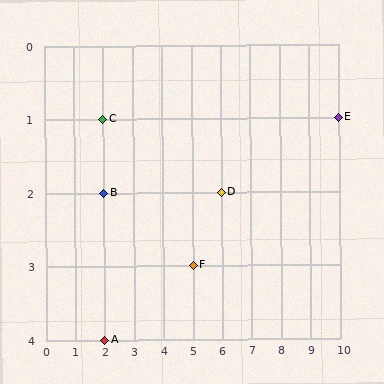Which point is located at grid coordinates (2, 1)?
Point C is at (2, 1).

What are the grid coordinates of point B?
Point B is at grid coordinates (2, 2).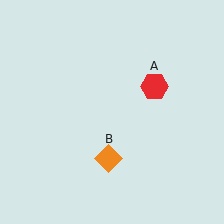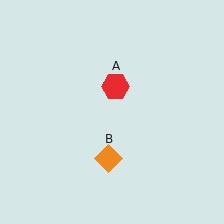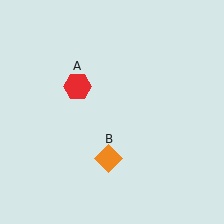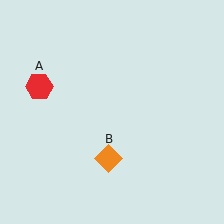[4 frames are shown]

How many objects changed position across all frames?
1 object changed position: red hexagon (object A).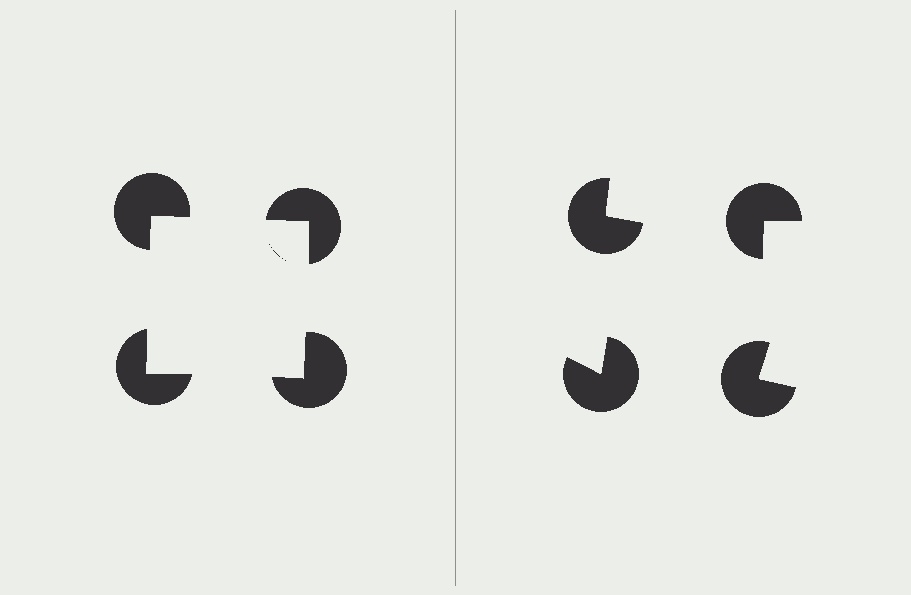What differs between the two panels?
The pac-man discs are positioned identically on both sides; only the wedge orientations differ. On the left they align to a square; on the right they are misaligned.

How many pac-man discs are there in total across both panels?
8 — 4 on each side.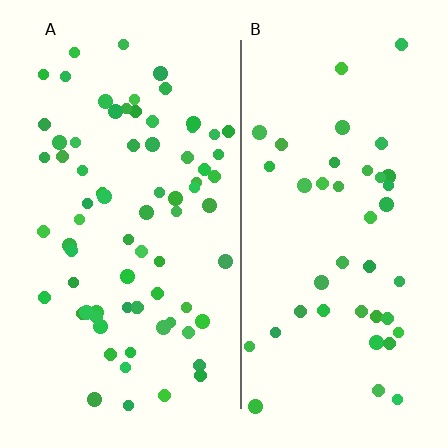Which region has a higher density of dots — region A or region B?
A (the left).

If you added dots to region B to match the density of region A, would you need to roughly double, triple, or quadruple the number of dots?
Approximately double.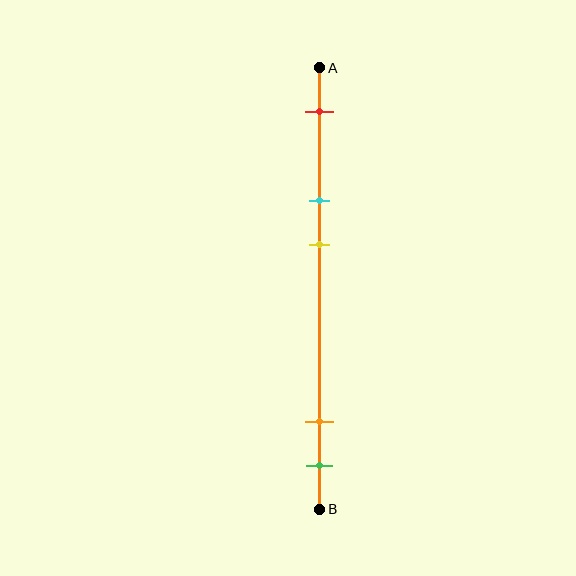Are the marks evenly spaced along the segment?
No, the marks are not evenly spaced.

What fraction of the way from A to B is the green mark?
The green mark is approximately 90% (0.9) of the way from A to B.